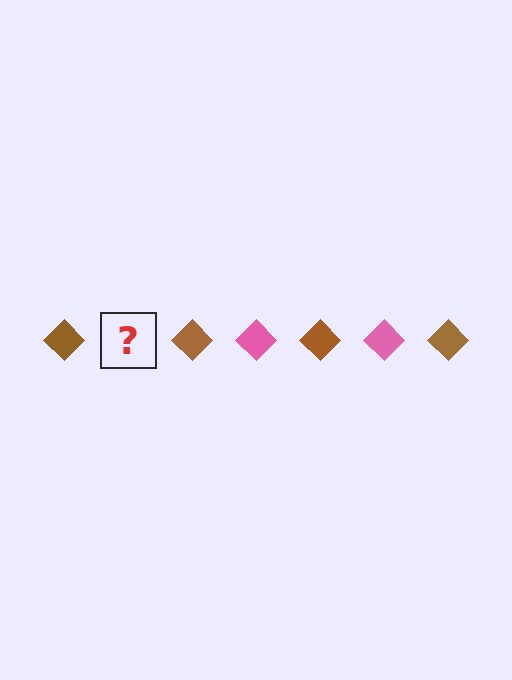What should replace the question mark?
The question mark should be replaced with a pink diamond.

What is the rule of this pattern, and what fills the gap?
The rule is that the pattern cycles through brown, pink diamonds. The gap should be filled with a pink diamond.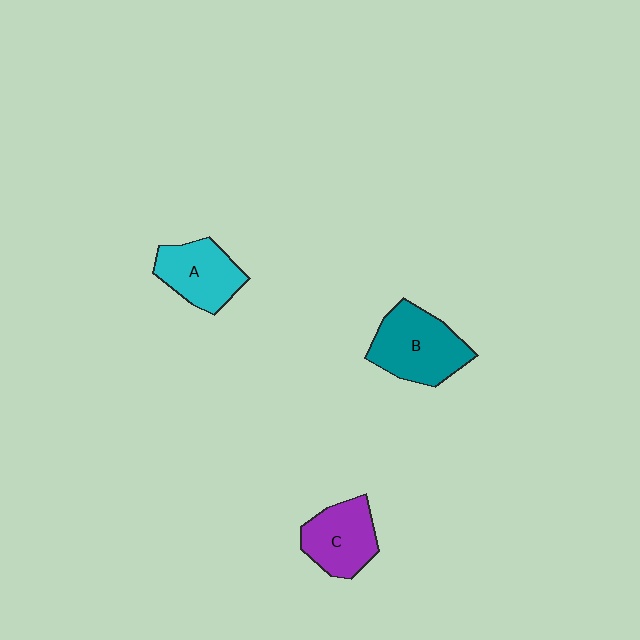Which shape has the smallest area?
Shape C (purple).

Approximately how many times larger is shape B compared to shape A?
Approximately 1.3 times.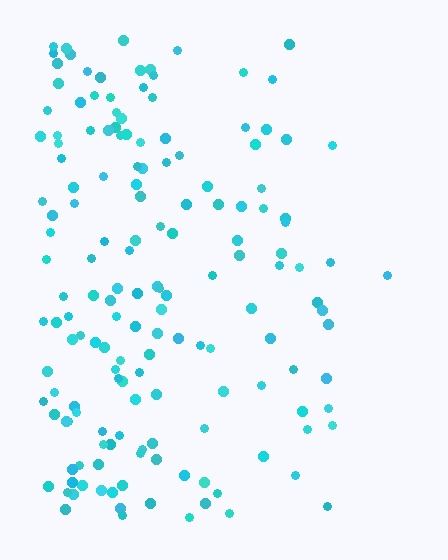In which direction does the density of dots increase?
From right to left, with the left side densest.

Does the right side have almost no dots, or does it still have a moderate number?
Still a moderate number, just noticeably fewer than the left.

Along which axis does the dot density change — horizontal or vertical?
Horizontal.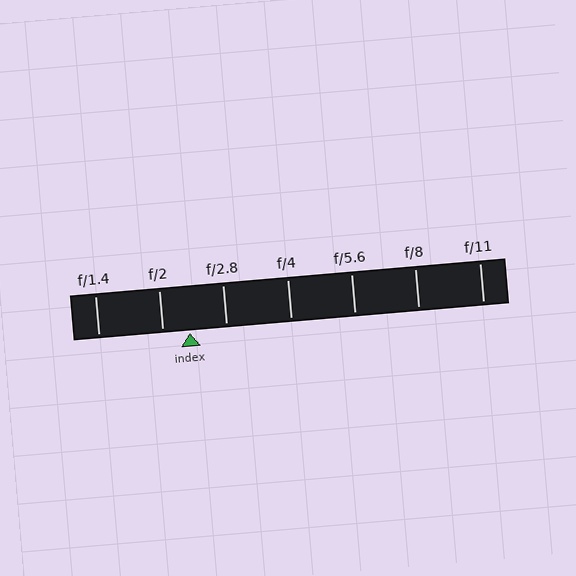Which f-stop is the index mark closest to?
The index mark is closest to f/2.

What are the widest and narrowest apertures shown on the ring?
The widest aperture shown is f/1.4 and the narrowest is f/11.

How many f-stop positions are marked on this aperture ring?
There are 7 f-stop positions marked.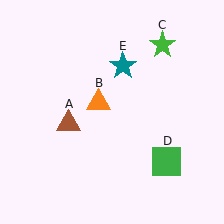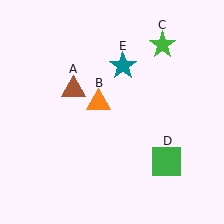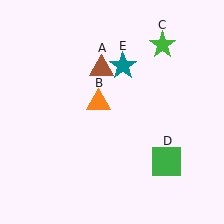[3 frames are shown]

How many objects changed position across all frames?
1 object changed position: brown triangle (object A).